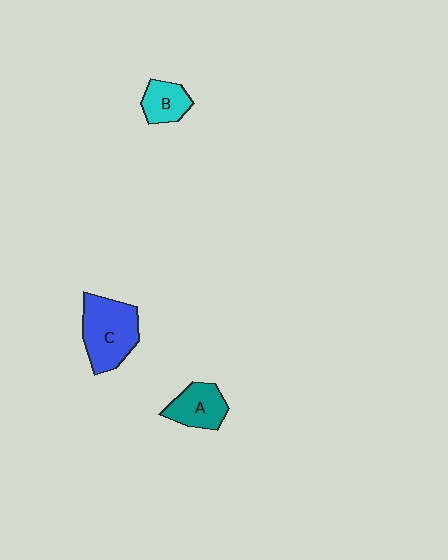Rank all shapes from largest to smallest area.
From largest to smallest: C (blue), A (teal), B (cyan).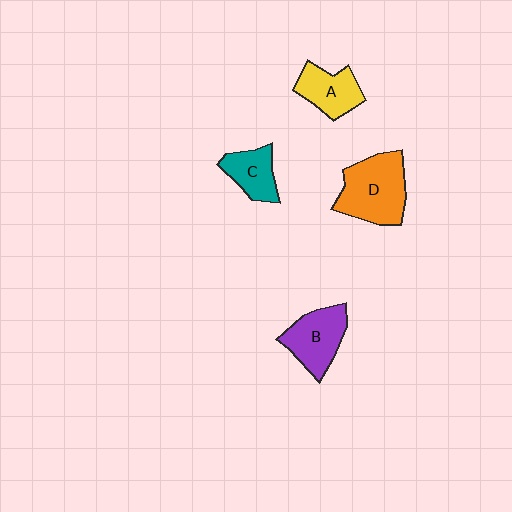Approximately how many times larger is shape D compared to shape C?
Approximately 1.8 times.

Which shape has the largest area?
Shape D (orange).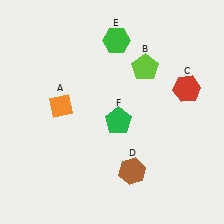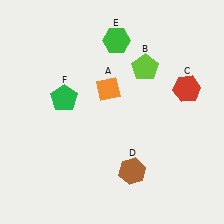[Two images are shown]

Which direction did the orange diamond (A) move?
The orange diamond (A) moved right.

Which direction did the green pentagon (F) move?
The green pentagon (F) moved left.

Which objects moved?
The objects that moved are: the orange diamond (A), the green pentagon (F).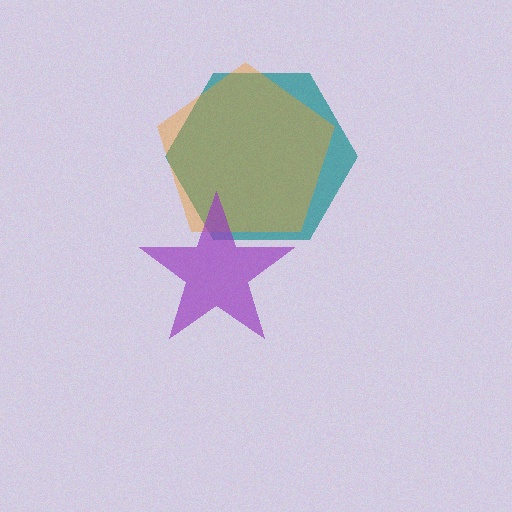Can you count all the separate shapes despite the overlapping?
Yes, there are 3 separate shapes.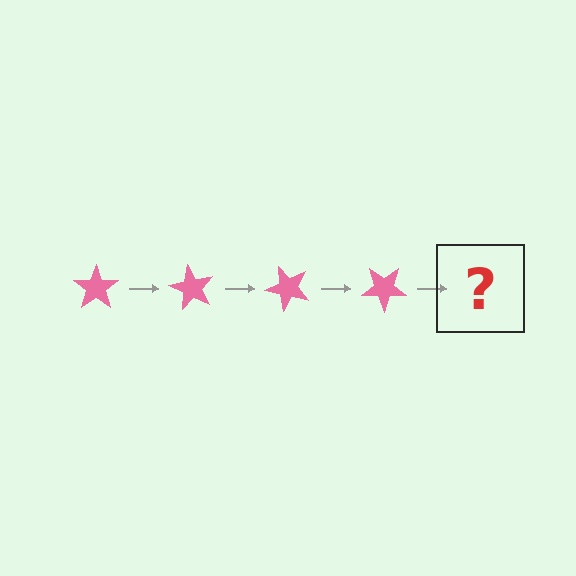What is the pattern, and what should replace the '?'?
The pattern is that the star rotates 60 degrees each step. The '?' should be a pink star rotated 240 degrees.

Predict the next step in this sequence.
The next step is a pink star rotated 240 degrees.